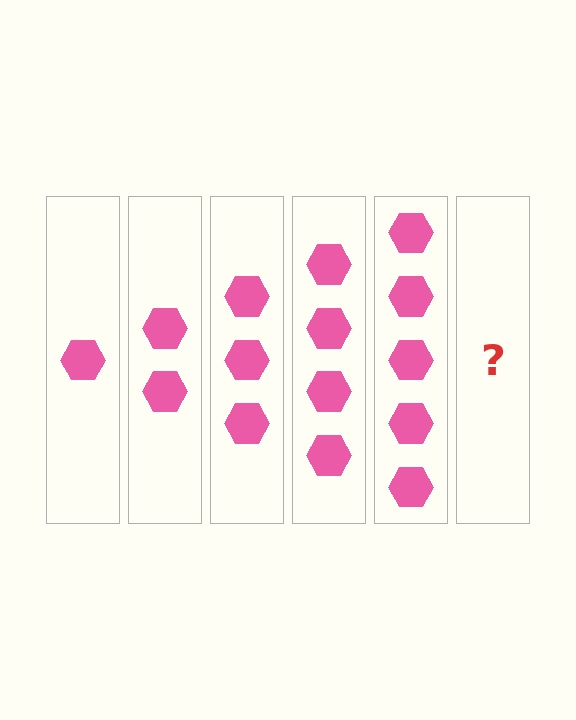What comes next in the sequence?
The next element should be 6 hexagons.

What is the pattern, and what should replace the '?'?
The pattern is that each step adds one more hexagon. The '?' should be 6 hexagons.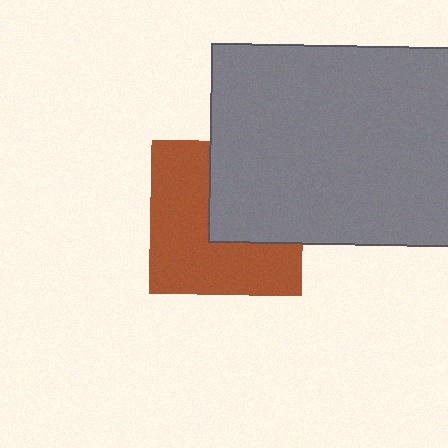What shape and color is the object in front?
The object in front is a gray rectangle.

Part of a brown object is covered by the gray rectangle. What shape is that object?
It is a square.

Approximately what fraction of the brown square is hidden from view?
Roughly 41% of the brown square is hidden behind the gray rectangle.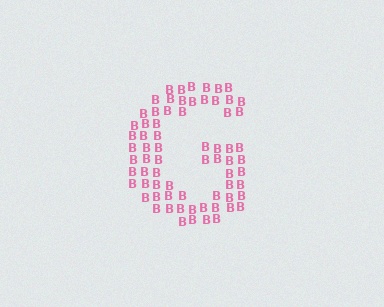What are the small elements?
The small elements are letter B's.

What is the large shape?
The large shape is the letter G.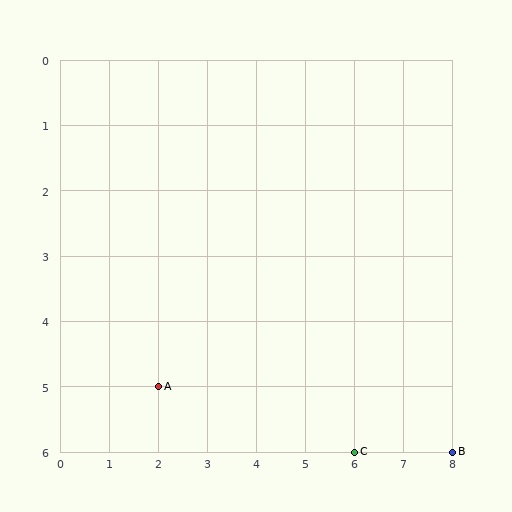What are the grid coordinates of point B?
Point B is at grid coordinates (8, 6).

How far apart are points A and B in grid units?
Points A and B are 6 columns and 1 row apart (about 6.1 grid units diagonally).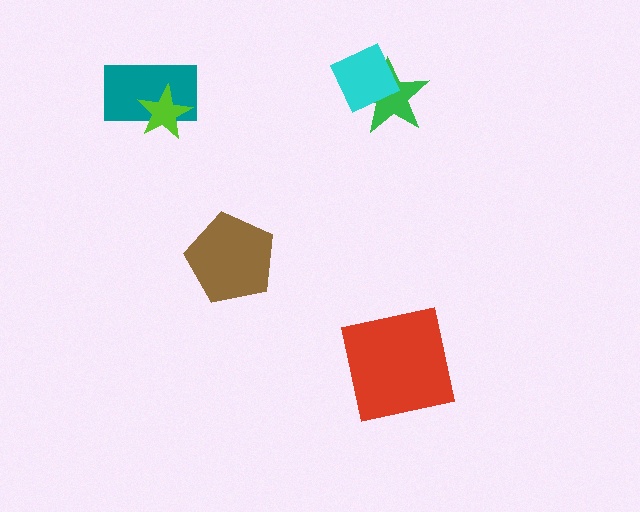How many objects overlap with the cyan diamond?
1 object overlaps with the cyan diamond.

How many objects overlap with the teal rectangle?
1 object overlaps with the teal rectangle.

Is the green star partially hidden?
Yes, it is partially covered by another shape.